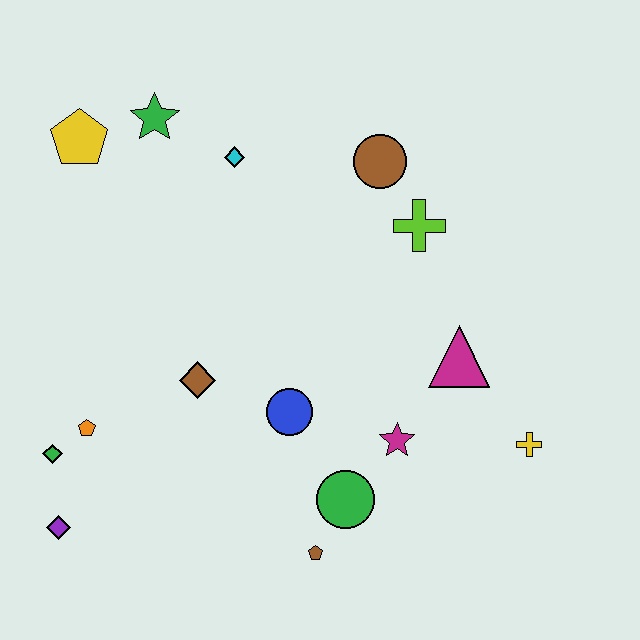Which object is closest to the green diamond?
The orange pentagon is closest to the green diamond.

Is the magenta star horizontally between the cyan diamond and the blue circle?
No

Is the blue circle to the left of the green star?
No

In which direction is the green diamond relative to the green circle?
The green diamond is to the left of the green circle.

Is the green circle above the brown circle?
No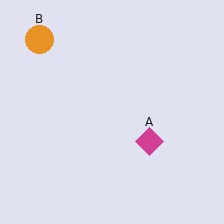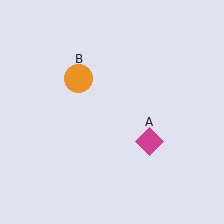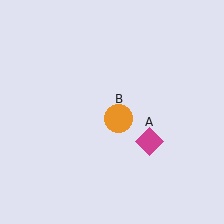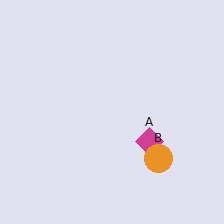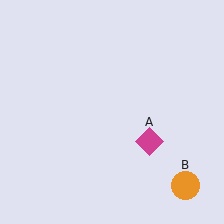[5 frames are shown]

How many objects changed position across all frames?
1 object changed position: orange circle (object B).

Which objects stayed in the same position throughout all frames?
Magenta diamond (object A) remained stationary.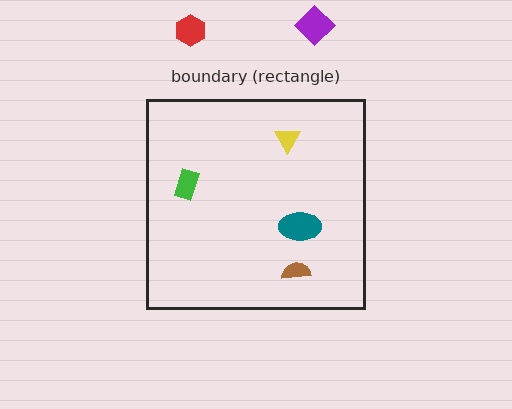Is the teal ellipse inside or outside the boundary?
Inside.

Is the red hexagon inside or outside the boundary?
Outside.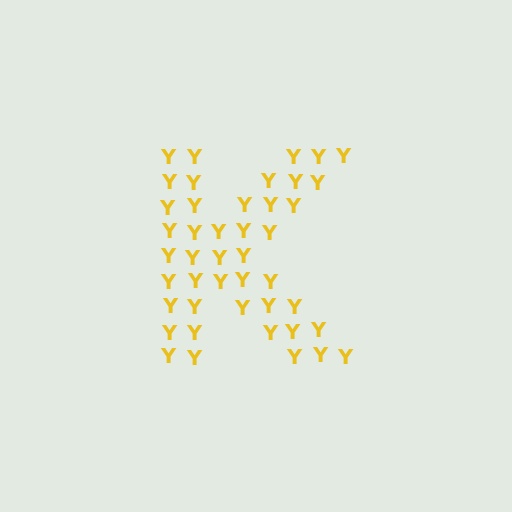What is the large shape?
The large shape is the letter K.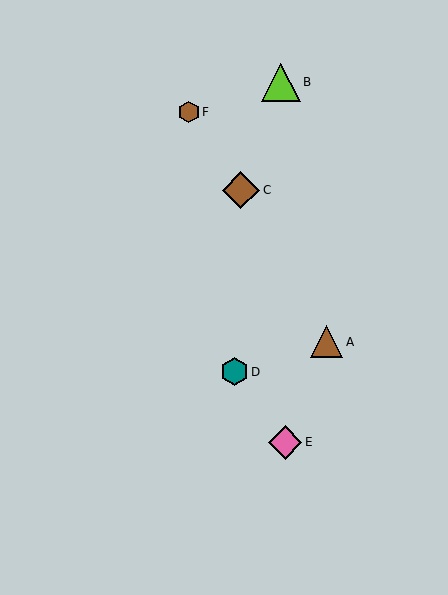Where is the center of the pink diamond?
The center of the pink diamond is at (285, 442).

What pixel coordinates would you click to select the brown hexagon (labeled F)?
Click at (189, 112) to select the brown hexagon F.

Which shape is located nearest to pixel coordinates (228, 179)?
The brown diamond (labeled C) at (241, 190) is nearest to that location.